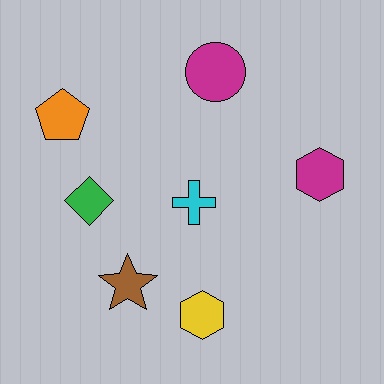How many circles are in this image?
There is 1 circle.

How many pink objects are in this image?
There are no pink objects.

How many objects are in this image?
There are 7 objects.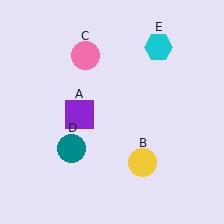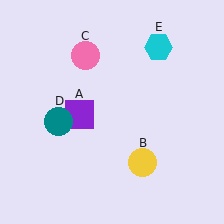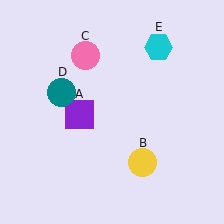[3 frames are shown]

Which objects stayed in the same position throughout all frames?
Purple square (object A) and yellow circle (object B) and pink circle (object C) and cyan hexagon (object E) remained stationary.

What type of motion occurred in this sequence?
The teal circle (object D) rotated clockwise around the center of the scene.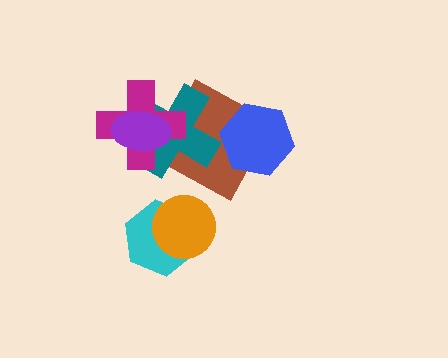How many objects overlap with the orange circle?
1 object overlaps with the orange circle.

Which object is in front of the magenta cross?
The purple ellipse is in front of the magenta cross.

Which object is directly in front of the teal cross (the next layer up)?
The magenta cross is directly in front of the teal cross.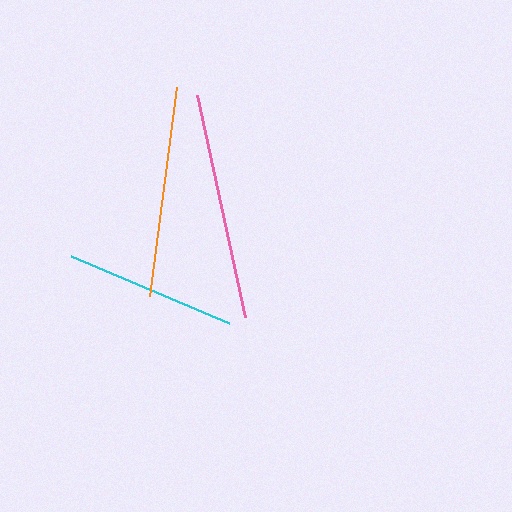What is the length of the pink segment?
The pink segment is approximately 227 pixels long.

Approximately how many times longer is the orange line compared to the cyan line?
The orange line is approximately 1.2 times the length of the cyan line.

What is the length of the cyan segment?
The cyan segment is approximately 172 pixels long.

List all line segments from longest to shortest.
From longest to shortest: pink, orange, cyan.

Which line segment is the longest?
The pink line is the longest at approximately 227 pixels.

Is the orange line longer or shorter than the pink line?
The pink line is longer than the orange line.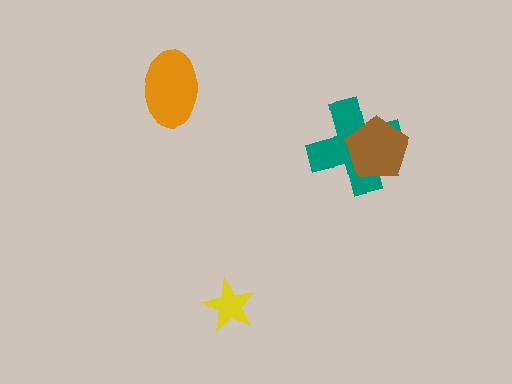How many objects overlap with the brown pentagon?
1 object overlaps with the brown pentagon.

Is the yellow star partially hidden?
No, no other shape covers it.